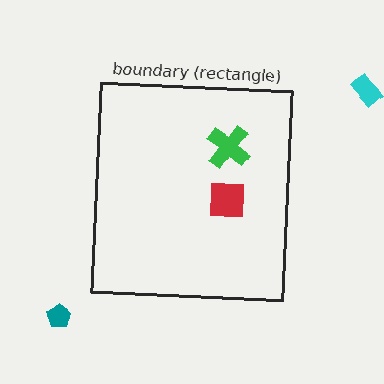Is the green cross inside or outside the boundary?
Inside.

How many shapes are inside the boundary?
2 inside, 2 outside.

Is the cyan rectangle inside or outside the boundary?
Outside.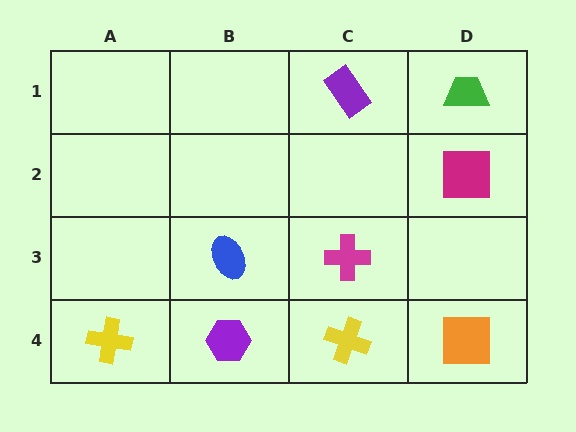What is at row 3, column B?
A blue ellipse.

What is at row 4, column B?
A purple hexagon.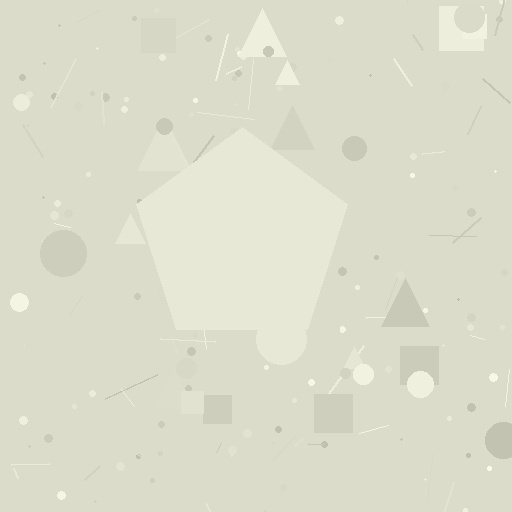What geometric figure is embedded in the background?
A pentagon is embedded in the background.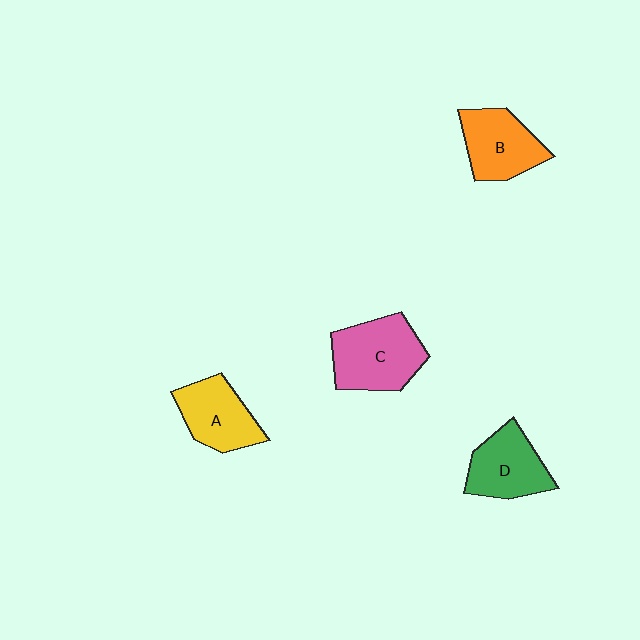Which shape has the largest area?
Shape C (pink).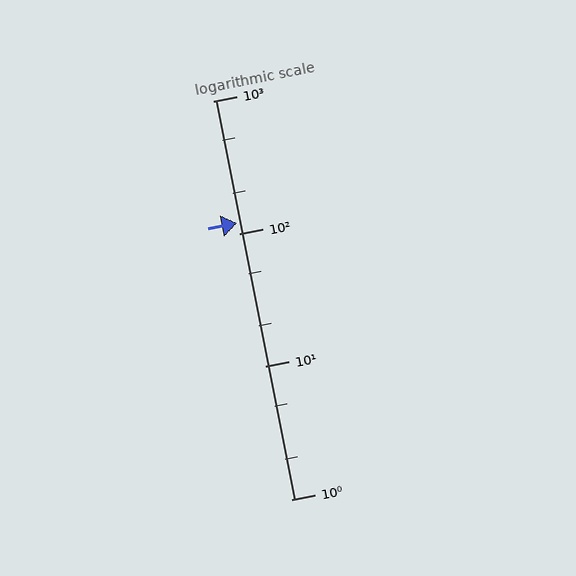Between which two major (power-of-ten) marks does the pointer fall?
The pointer is between 100 and 1000.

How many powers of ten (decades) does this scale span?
The scale spans 3 decades, from 1 to 1000.